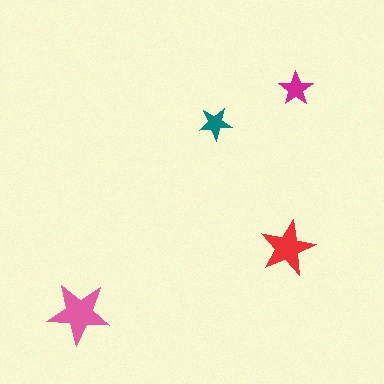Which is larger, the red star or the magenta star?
The red one.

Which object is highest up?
The magenta star is topmost.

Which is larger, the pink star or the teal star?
The pink one.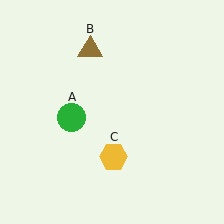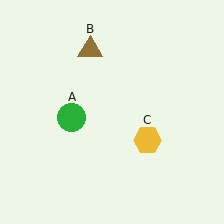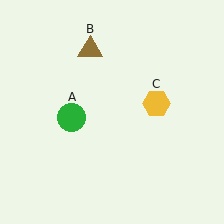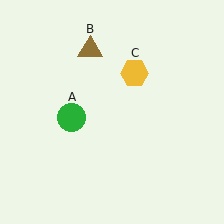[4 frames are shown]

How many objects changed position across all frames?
1 object changed position: yellow hexagon (object C).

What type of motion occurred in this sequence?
The yellow hexagon (object C) rotated counterclockwise around the center of the scene.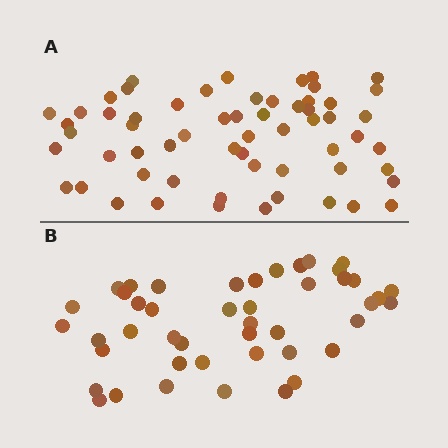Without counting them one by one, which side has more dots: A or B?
Region A (the top region) has more dots.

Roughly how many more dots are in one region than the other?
Region A has approximately 15 more dots than region B.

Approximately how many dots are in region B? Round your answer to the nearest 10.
About 40 dots. (The exact count is 45, which rounds to 40.)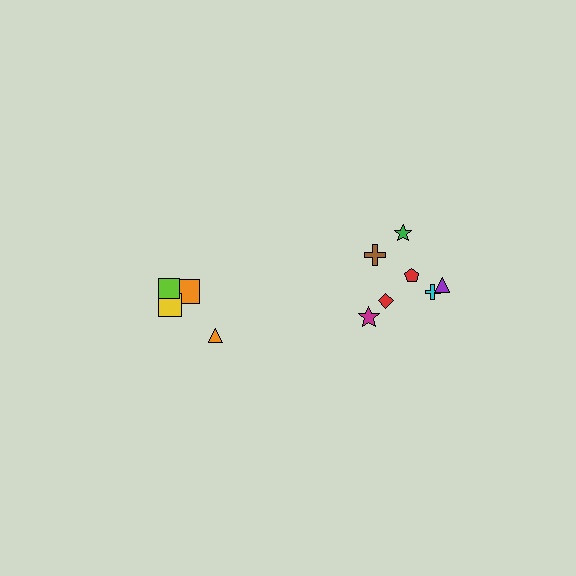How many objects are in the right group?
There are 7 objects.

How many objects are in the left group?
There are 5 objects.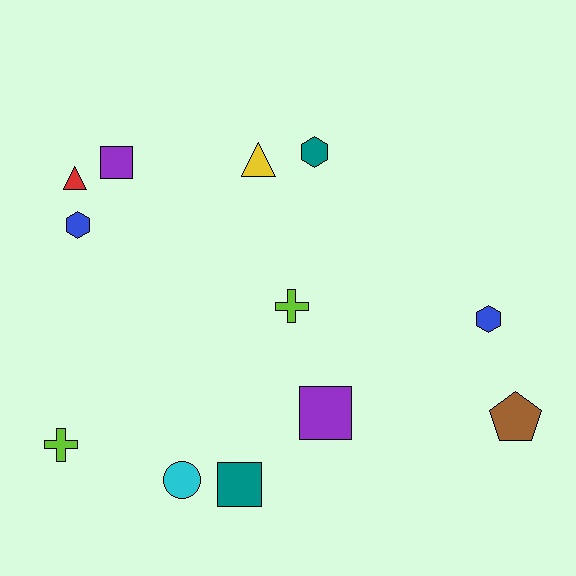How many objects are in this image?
There are 12 objects.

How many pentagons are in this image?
There is 1 pentagon.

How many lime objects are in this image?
There are 2 lime objects.